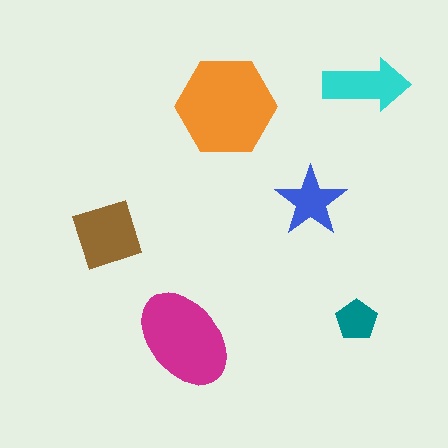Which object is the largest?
The orange hexagon.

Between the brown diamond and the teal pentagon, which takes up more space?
The brown diamond.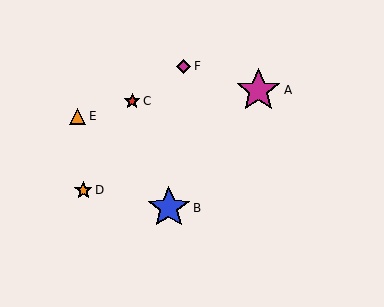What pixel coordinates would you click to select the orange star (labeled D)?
Click at (83, 190) to select the orange star D.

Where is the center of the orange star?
The center of the orange star is at (83, 190).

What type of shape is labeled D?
Shape D is an orange star.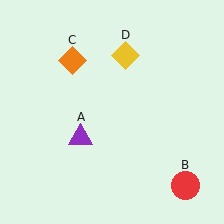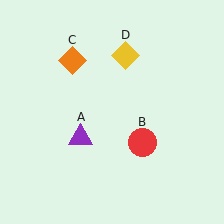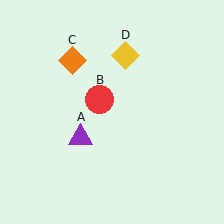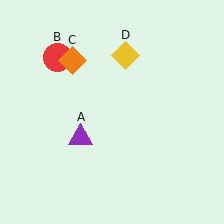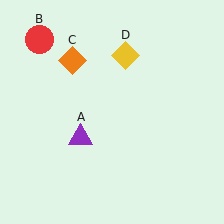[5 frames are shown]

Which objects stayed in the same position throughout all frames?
Purple triangle (object A) and orange diamond (object C) and yellow diamond (object D) remained stationary.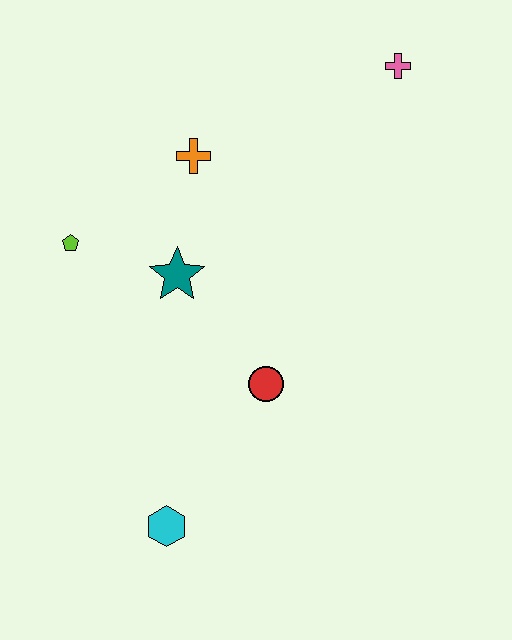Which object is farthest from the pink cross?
The cyan hexagon is farthest from the pink cross.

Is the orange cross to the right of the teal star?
Yes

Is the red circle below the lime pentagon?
Yes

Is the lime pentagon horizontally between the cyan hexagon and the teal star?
No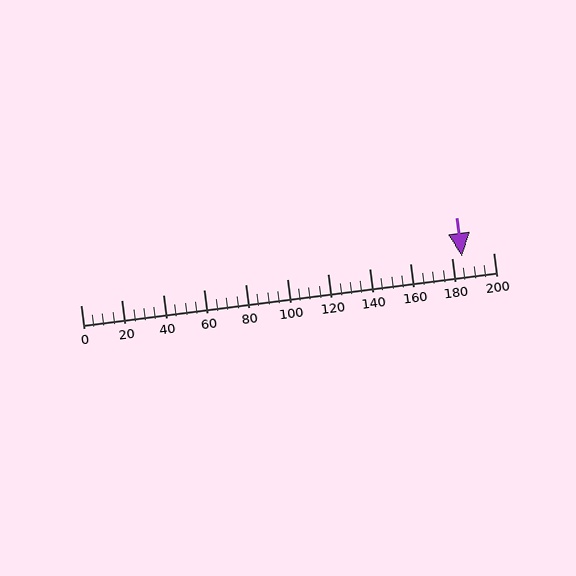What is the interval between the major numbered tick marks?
The major tick marks are spaced 20 units apart.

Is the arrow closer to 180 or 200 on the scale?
The arrow is closer to 180.